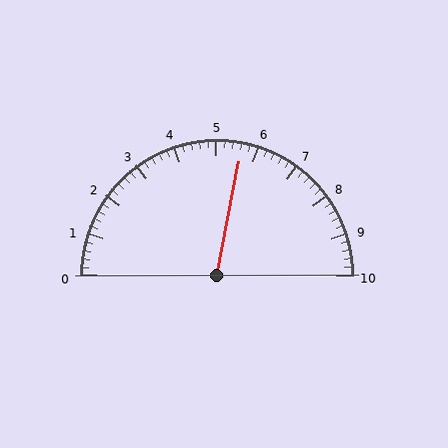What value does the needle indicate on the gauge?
The needle indicates approximately 5.6.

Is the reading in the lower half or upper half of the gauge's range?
The reading is in the upper half of the range (0 to 10).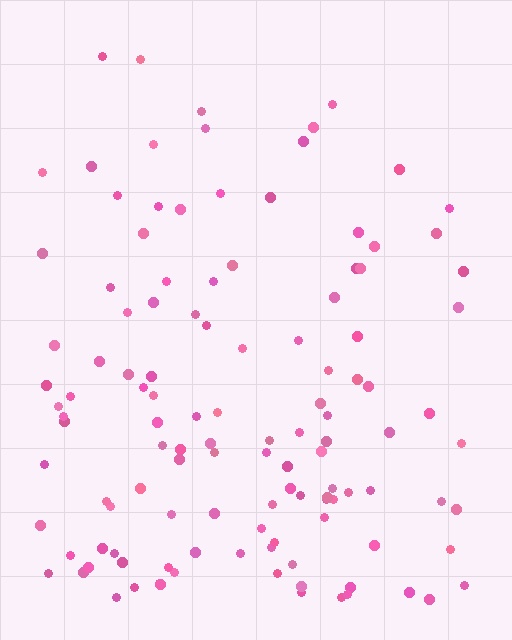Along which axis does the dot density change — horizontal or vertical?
Vertical.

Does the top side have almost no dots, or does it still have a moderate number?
Still a moderate number, just noticeably fewer than the bottom.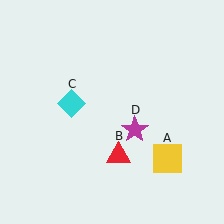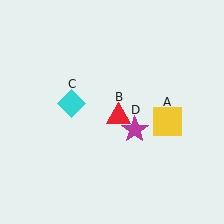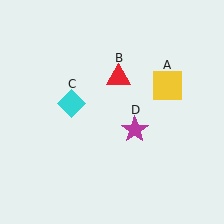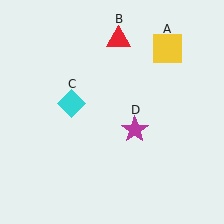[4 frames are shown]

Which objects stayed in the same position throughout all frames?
Cyan diamond (object C) and magenta star (object D) remained stationary.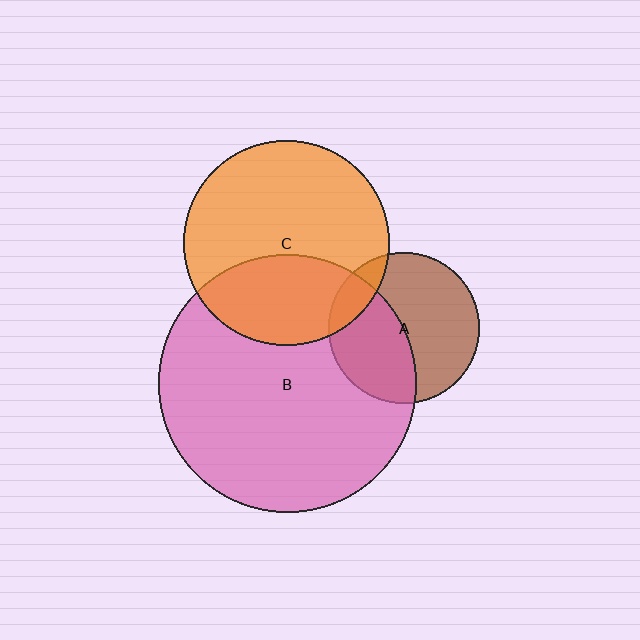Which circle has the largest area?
Circle B (pink).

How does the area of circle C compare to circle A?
Approximately 1.9 times.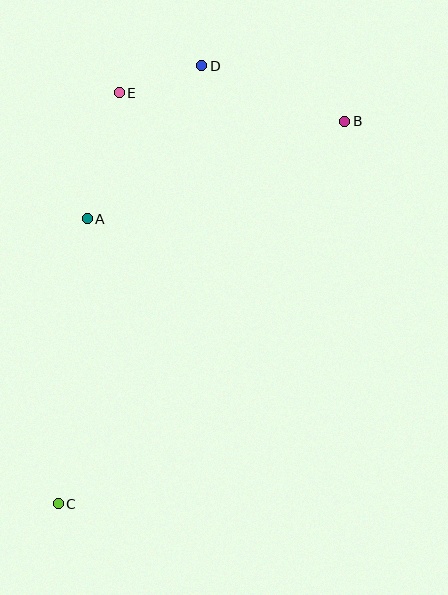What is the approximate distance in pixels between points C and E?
The distance between C and E is approximately 416 pixels.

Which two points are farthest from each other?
Points B and C are farthest from each other.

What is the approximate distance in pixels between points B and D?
The distance between B and D is approximately 154 pixels.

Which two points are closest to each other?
Points D and E are closest to each other.